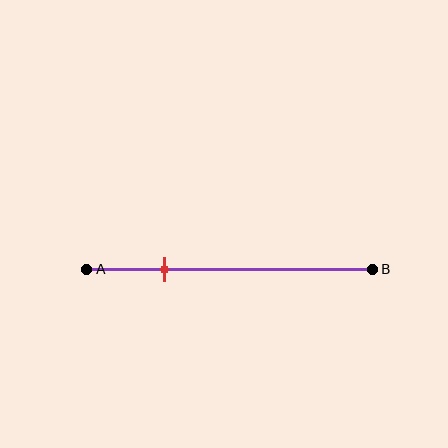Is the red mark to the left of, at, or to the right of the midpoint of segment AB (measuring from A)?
The red mark is to the left of the midpoint of segment AB.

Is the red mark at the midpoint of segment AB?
No, the mark is at about 25% from A, not at the 50% midpoint.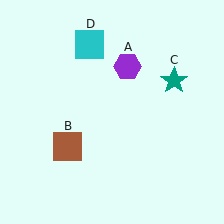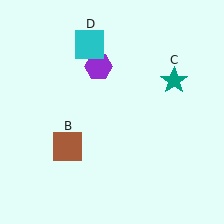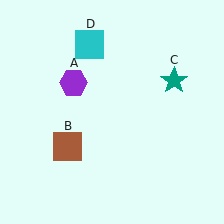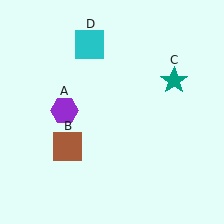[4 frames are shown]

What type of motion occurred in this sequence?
The purple hexagon (object A) rotated counterclockwise around the center of the scene.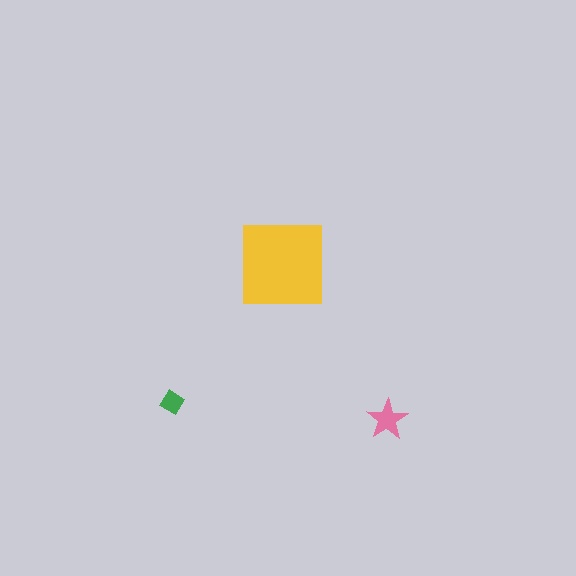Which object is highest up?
The yellow square is topmost.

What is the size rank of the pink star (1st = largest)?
2nd.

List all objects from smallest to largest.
The green diamond, the pink star, the yellow square.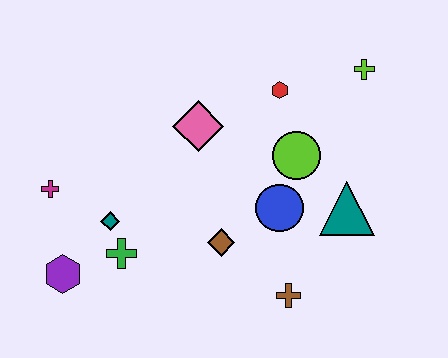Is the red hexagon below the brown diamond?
No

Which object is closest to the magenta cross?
The teal diamond is closest to the magenta cross.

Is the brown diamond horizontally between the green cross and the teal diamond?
No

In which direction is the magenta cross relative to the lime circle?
The magenta cross is to the left of the lime circle.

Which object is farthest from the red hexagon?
The purple hexagon is farthest from the red hexagon.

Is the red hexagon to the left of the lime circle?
Yes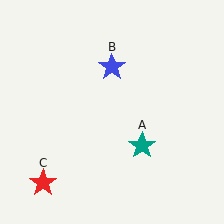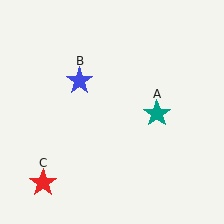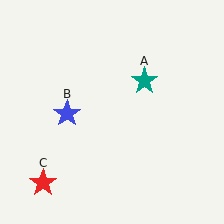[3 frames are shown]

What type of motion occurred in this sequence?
The teal star (object A), blue star (object B) rotated counterclockwise around the center of the scene.